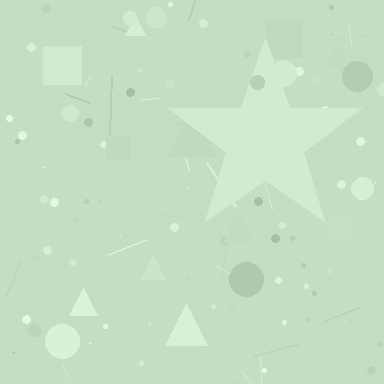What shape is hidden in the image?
A star is hidden in the image.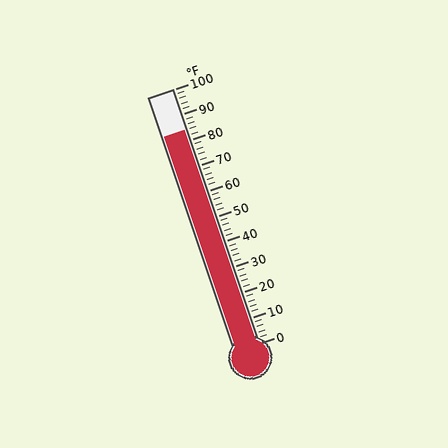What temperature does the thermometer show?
The thermometer shows approximately 84°F.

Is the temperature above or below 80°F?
The temperature is above 80°F.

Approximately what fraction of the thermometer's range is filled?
The thermometer is filled to approximately 85% of its range.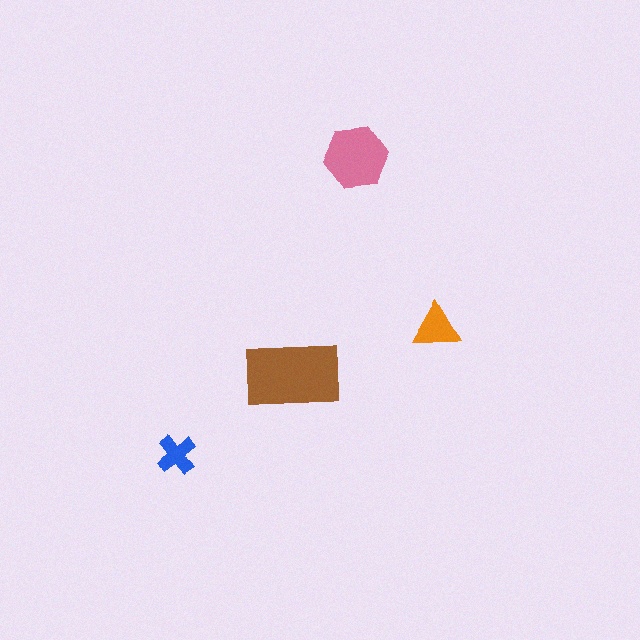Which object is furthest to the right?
The orange triangle is rightmost.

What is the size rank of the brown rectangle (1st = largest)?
1st.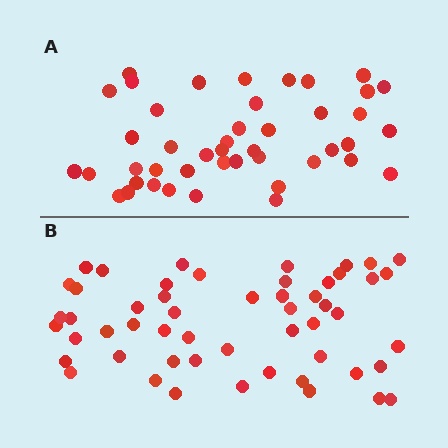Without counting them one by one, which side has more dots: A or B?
Region B (the bottom region) has more dots.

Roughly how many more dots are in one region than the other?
Region B has roughly 8 or so more dots than region A.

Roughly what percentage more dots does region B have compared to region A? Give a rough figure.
About 20% more.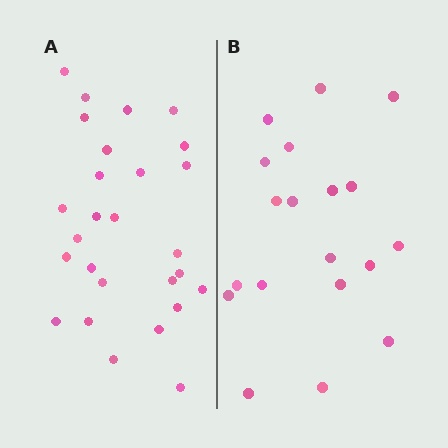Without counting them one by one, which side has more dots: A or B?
Region A (the left region) has more dots.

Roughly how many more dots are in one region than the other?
Region A has roughly 8 or so more dots than region B.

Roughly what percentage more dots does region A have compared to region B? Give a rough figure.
About 40% more.